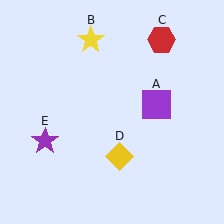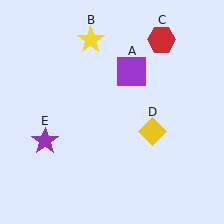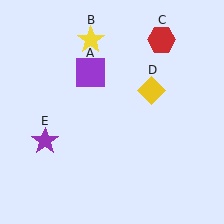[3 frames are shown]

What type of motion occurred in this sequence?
The purple square (object A), yellow diamond (object D) rotated counterclockwise around the center of the scene.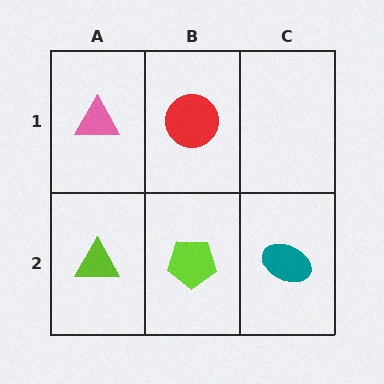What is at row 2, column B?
A lime pentagon.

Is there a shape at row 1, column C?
No, that cell is empty.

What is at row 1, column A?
A pink triangle.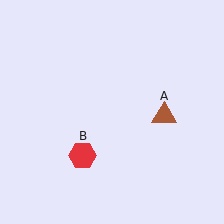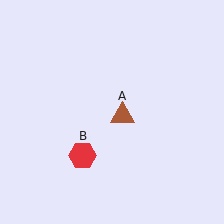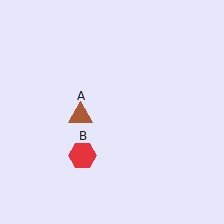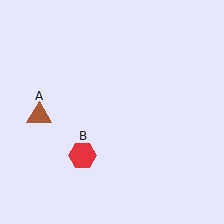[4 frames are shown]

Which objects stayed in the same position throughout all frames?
Red hexagon (object B) remained stationary.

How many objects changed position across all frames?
1 object changed position: brown triangle (object A).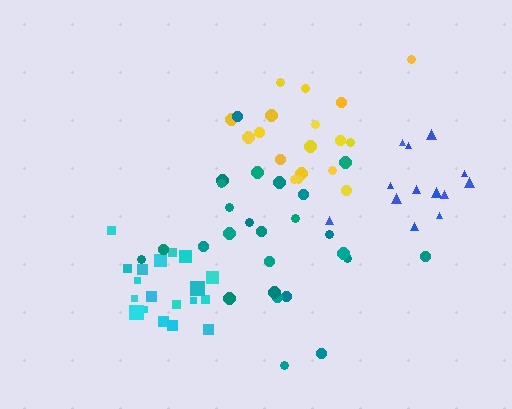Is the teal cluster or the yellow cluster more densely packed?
Yellow.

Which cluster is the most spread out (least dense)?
Blue.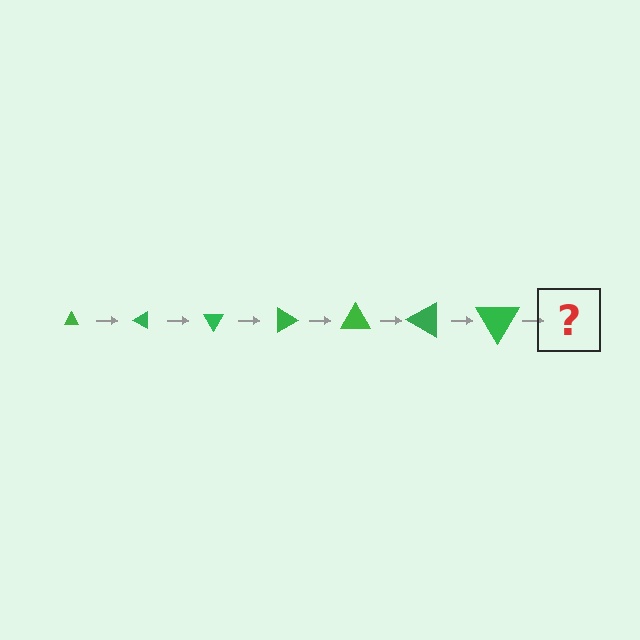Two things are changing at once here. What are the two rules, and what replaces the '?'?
The two rules are that the triangle grows larger each step and it rotates 30 degrees each step. The '?' should be a triangle, larger than the previous one and rotated 210 degrees from the start.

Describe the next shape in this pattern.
It should be a triangle, larger than the previous one and rotated 210 degrees from the start.